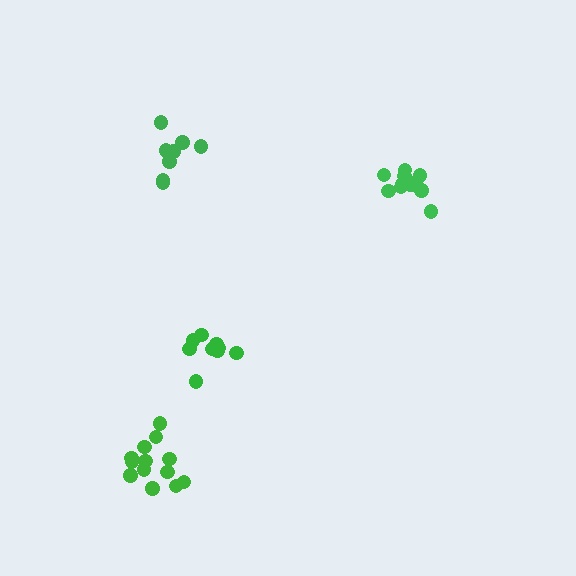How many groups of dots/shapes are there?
There are 4 groups.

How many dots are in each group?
Group 1: 8 dots, Group 2: 13 dots, Group 3: 9 dots, Group 4: 13 dots (43 total).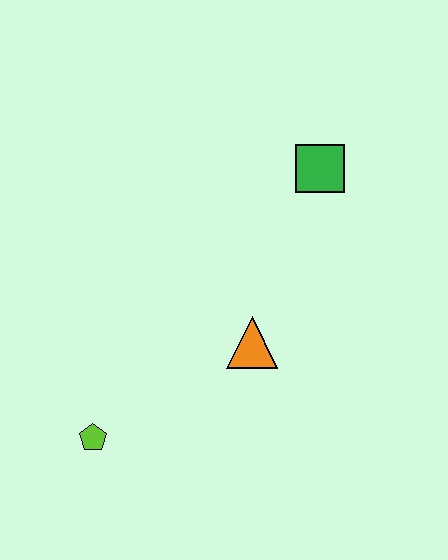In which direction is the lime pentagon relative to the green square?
The lime pentagon is below the green square.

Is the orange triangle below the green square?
Yes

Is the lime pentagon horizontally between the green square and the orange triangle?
No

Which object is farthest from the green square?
The lime pentagon is farthest from the green square.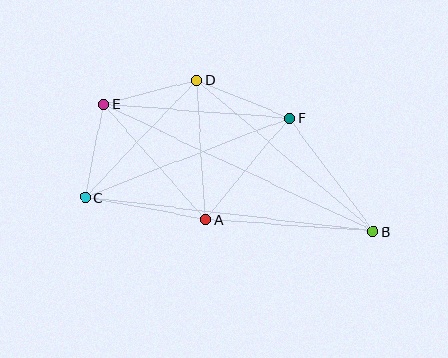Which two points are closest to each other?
Points C and E are closest to each other.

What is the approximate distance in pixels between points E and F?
The distance between E and F is approximately 186 pixels.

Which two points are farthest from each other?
Points B and E are farthest from each other.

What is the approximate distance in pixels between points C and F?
The distance between C and F is approximately 219 pixels.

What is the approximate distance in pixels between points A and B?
The distance between A and B is approximately 168 pixels.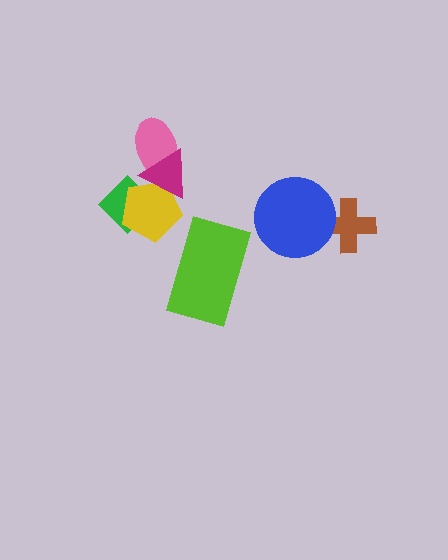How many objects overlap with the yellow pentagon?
2 objects overlap with the yellow pentagon.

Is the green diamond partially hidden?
Yes, it is partially covered by another shape.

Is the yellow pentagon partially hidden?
Yes, it is partially covered by another shape.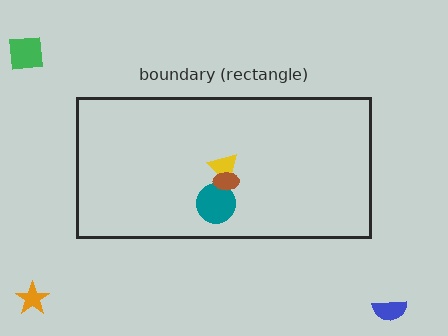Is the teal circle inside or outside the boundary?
Inside.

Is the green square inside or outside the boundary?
Outside.